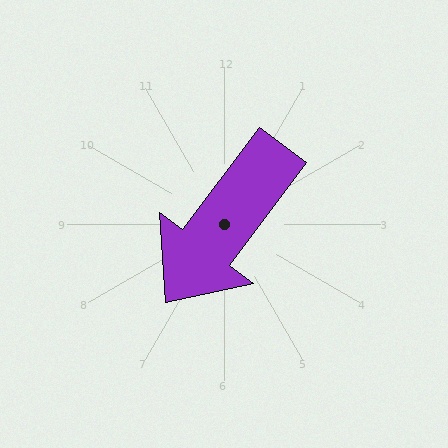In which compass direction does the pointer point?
Southwest.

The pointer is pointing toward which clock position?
Roughly 7 o'clock.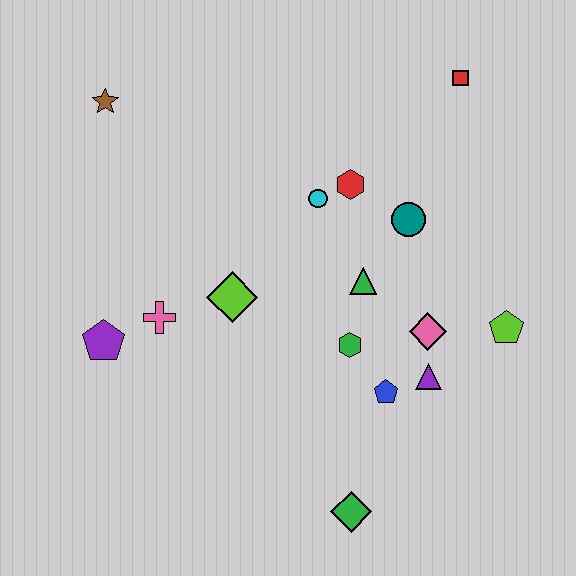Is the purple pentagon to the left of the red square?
Yes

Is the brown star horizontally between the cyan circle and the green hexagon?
No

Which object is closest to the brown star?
The pink cross is closest to the brown star.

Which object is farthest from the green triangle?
The brown star is farthest from the green triangle.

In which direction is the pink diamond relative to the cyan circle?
The pink diamond is below the cyan circle.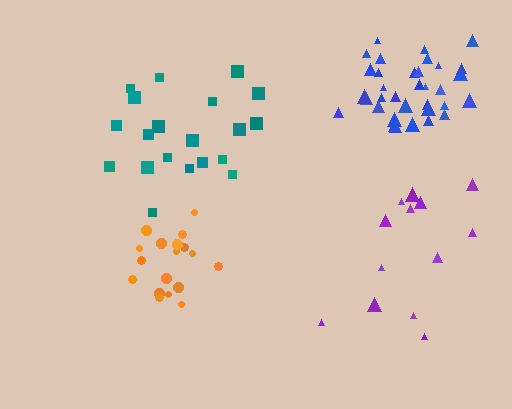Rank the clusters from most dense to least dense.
blue, orange, teal, purple.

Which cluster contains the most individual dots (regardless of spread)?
Blue (34).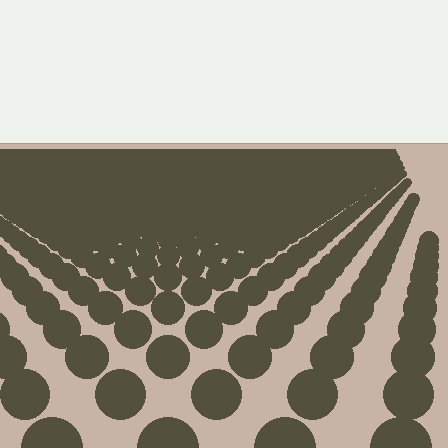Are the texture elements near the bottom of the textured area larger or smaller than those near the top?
Larger. Near the bottom, elements are closer to the viewer and appear at a bigger on-screen size.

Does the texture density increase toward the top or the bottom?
Density increases toward the top.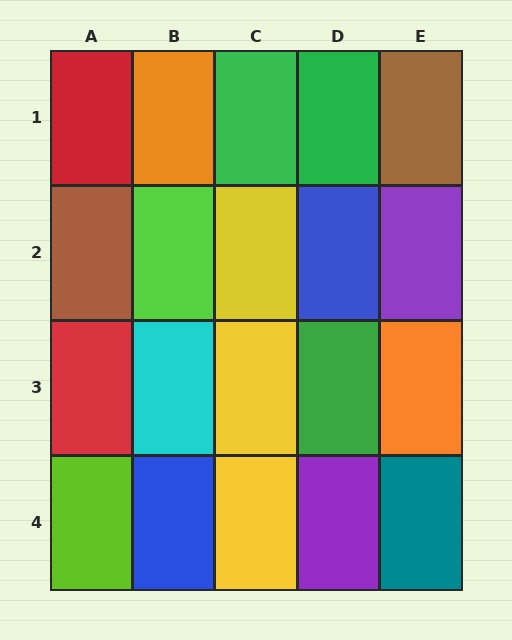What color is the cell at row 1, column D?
Green.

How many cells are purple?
2 cells are purple.